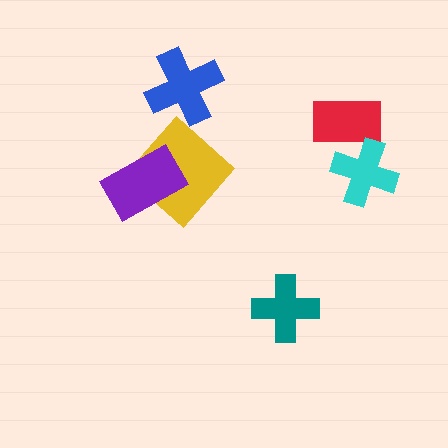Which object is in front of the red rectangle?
The cyan cross is in front of the red rectangle.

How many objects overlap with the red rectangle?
1 object overlaps with the red rectangle.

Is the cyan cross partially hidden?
No, no other shape covers it.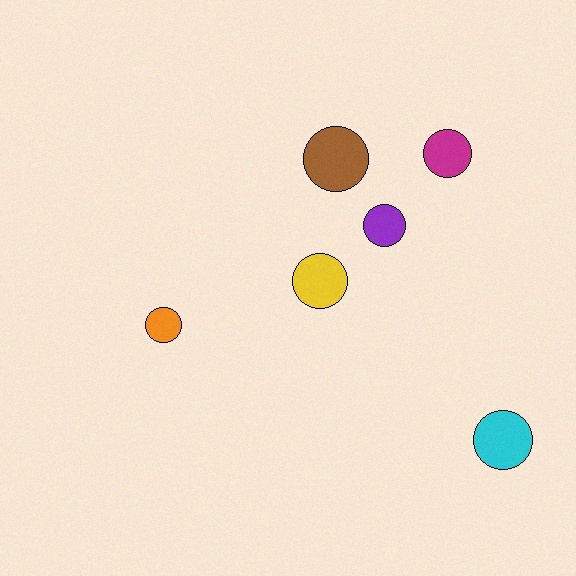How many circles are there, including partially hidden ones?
There are 6 circles.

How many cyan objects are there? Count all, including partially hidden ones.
There is 1 cyan object.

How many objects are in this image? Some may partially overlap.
There are 6 objects.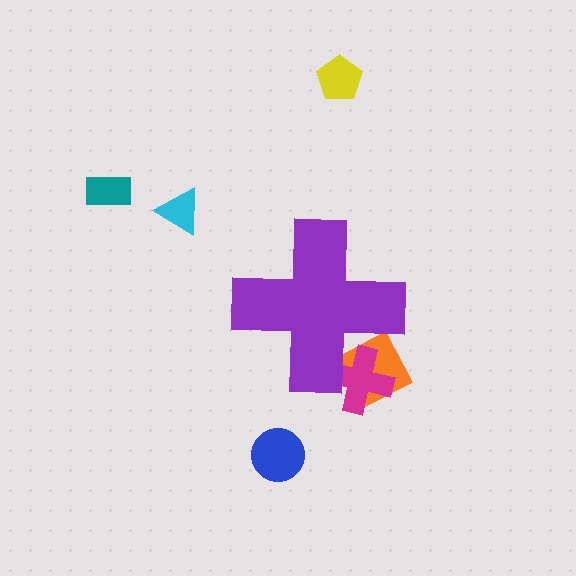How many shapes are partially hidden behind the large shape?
2 shapes are partially hidden.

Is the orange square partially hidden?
Yes, the orange square is partially hidden behind the purple cross.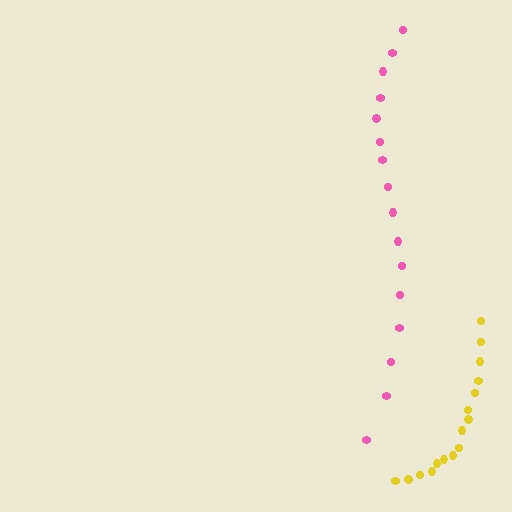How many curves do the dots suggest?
There are 2 distinct paths.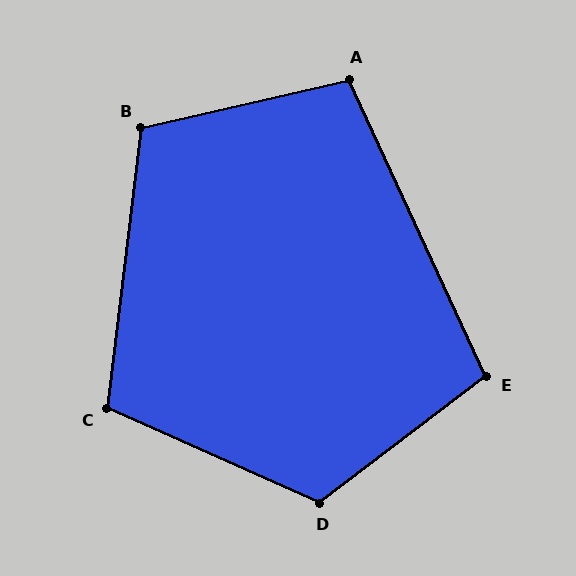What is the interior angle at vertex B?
Approximately 110 degrees (obtuse).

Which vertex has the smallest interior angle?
A, at approximately 102 degrees.